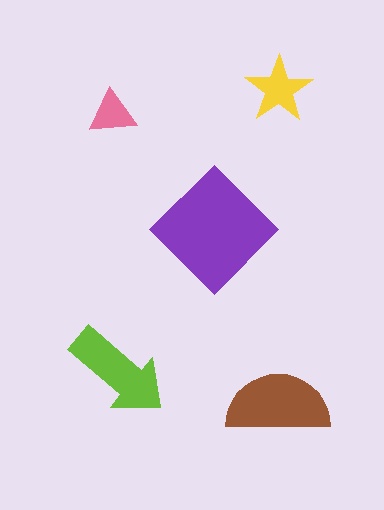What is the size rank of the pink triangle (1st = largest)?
5th.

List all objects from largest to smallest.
The purple diamond, the brown semicircle, the lime arrow, the yellow star, the pink triangle.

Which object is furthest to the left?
The pink triangle is leftmost.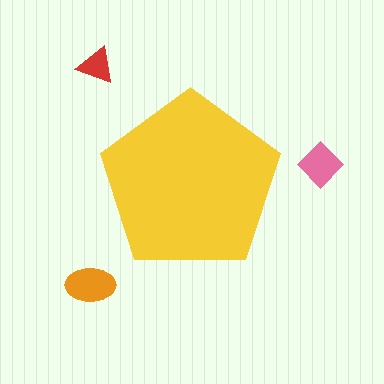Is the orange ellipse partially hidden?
No, the orange ellipse is fully visible.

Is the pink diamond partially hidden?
No, the pink diamond is fully visible.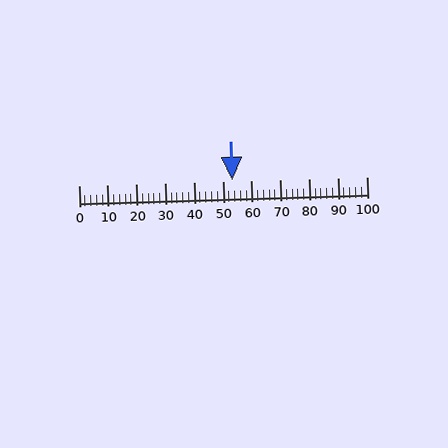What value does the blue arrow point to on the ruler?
The blue arrow points to approximately 53.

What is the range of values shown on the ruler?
The ruler shows values from 0 to 100.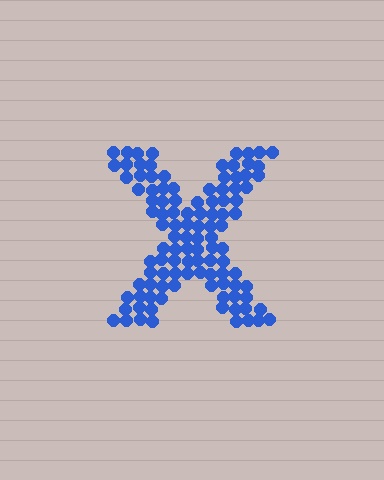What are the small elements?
The small elements are circles.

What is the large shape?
The large shape is the letter X.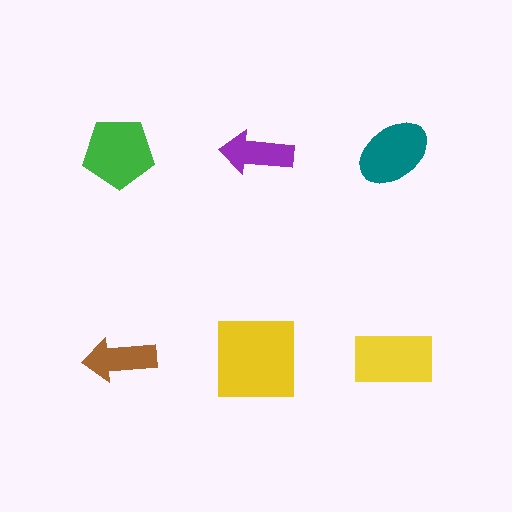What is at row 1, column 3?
A teal ellipse.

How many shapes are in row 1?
3 shapes.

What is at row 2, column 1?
A brown arrow.